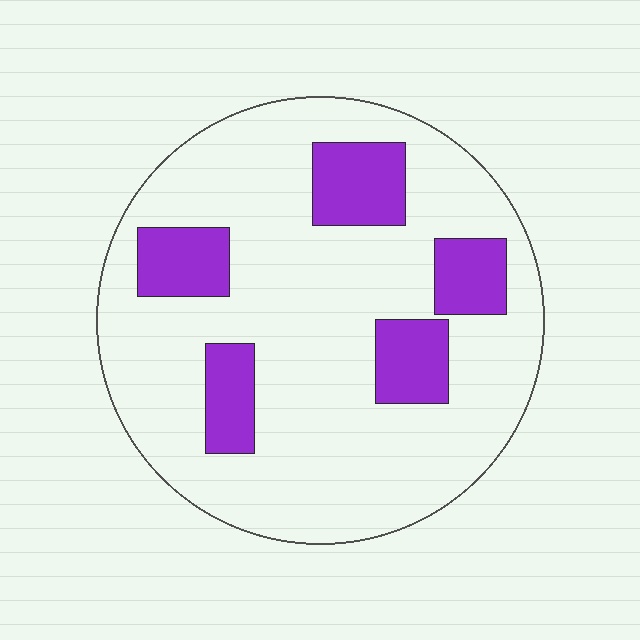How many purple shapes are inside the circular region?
5.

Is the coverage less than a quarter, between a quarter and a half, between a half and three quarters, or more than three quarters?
Less than a quarter.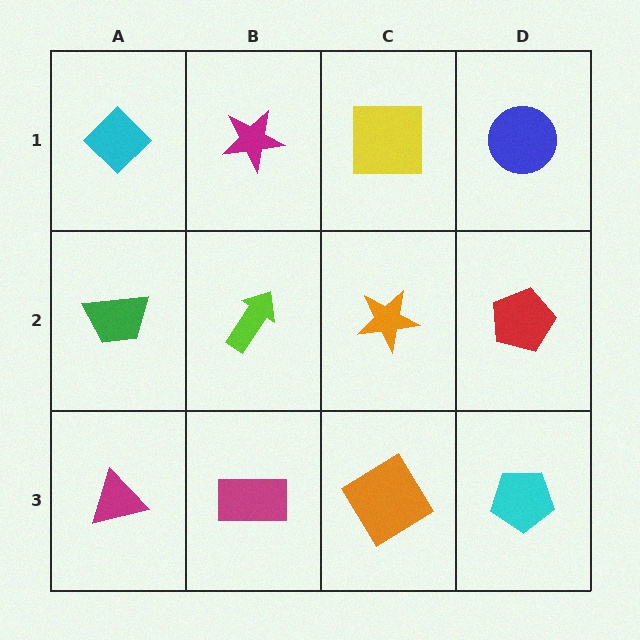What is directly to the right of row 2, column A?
A lime arrow.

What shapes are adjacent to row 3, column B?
A lime arrow (row 2, column B), a magenta triangle (row 3, column A), an orange diamond (row 3, column C).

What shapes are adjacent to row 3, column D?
A red pentagon (row 2, column D), an orange diamond (row 3, column C).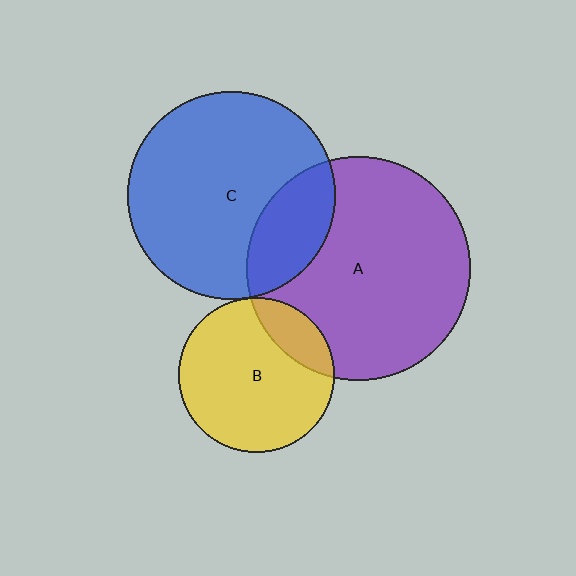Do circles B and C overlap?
Yes.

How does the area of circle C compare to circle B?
Approximately 1.8 times.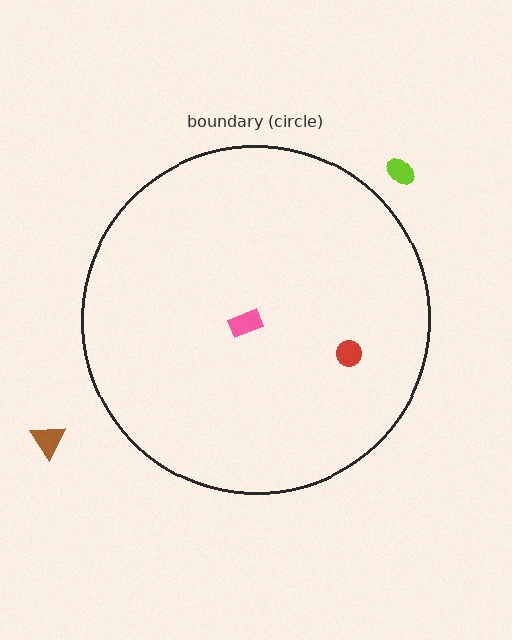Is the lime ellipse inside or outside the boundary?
Outside.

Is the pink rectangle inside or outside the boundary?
Inside.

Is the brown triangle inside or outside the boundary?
Outside.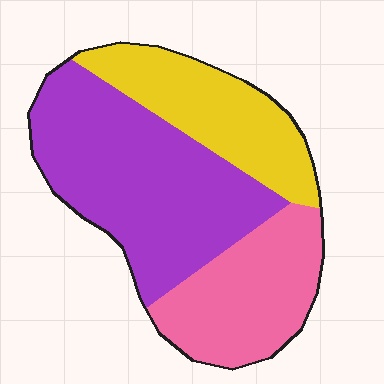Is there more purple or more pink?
Purple.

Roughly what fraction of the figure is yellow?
Yellow covers around 25% of the figure.